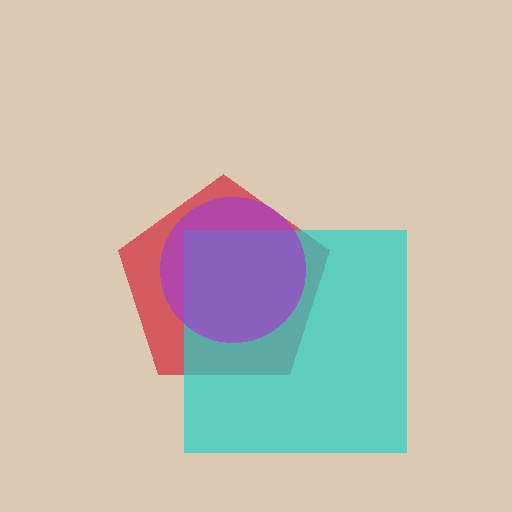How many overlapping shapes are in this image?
There are 3 overlapping shapes in the image.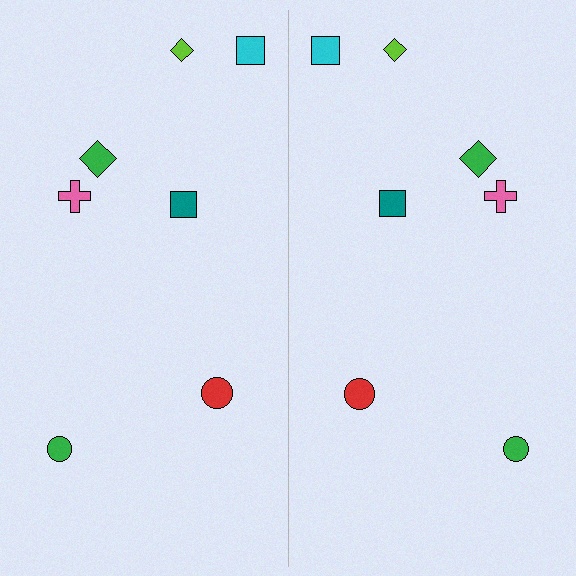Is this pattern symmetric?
Yes, this pattern has bilateral (reflection) symmetry.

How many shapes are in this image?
There are 14 shapes in this image.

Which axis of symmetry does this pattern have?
The pattern has a vertical axis of symmetry running through the center of the image.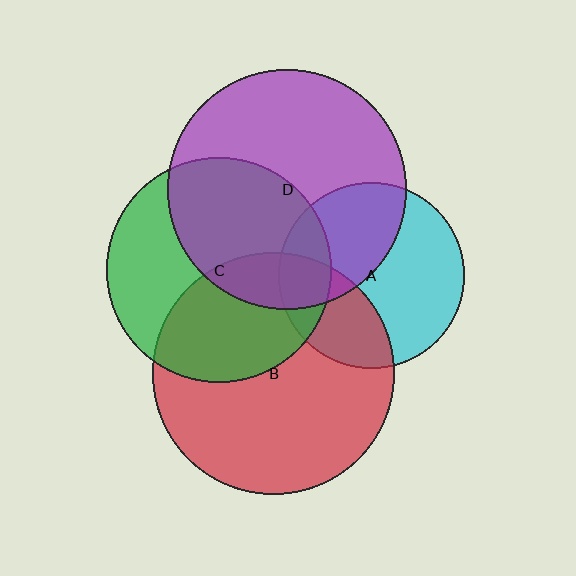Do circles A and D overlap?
Yes.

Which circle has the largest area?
Circle B (red).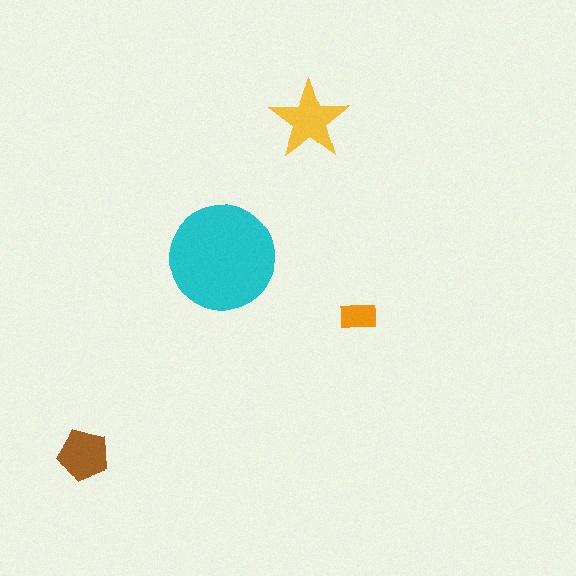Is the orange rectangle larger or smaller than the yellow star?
Smaller.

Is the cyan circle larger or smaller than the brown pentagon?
Larger.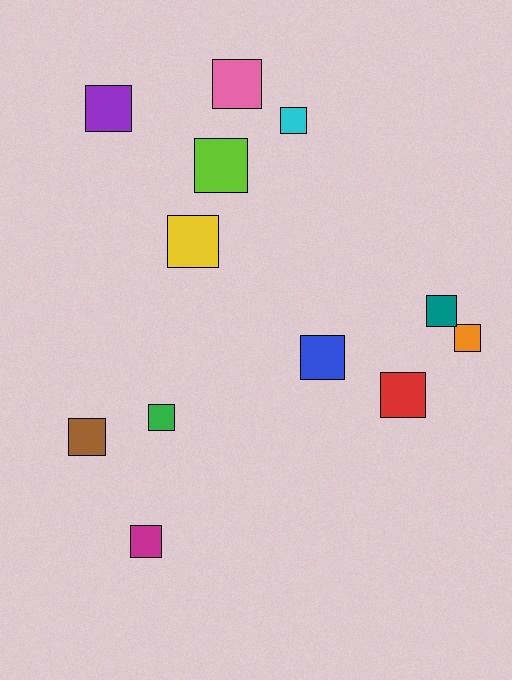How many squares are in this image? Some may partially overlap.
There are 12 squares.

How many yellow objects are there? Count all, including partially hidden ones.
There is 1 yellow object.